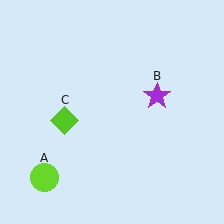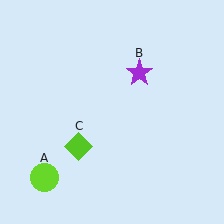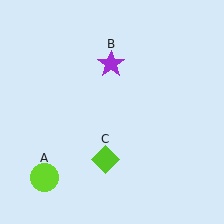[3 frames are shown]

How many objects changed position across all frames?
2 objects changed position: purple star (object B), lime diamond (object C).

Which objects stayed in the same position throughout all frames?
Lime circle (object A) remained stationary.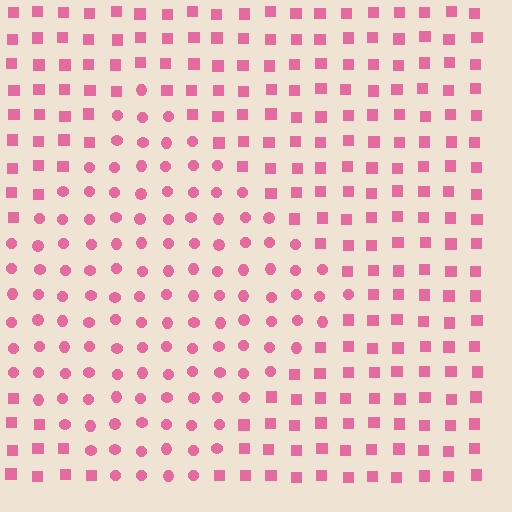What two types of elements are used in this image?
The image uses circles inside the diamond region and squares outside it.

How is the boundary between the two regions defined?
The boundary is defined by a change in element shape: circles inside vs. squares outside. All elements share the same color and spacing.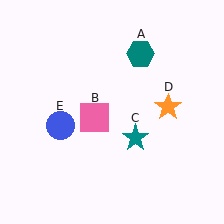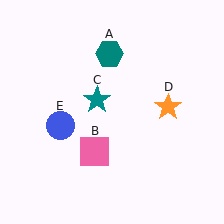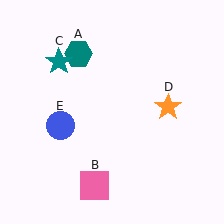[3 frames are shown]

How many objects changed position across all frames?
3 objects changed position: teal hexagon (object A), pink square (object B), teal star (object C).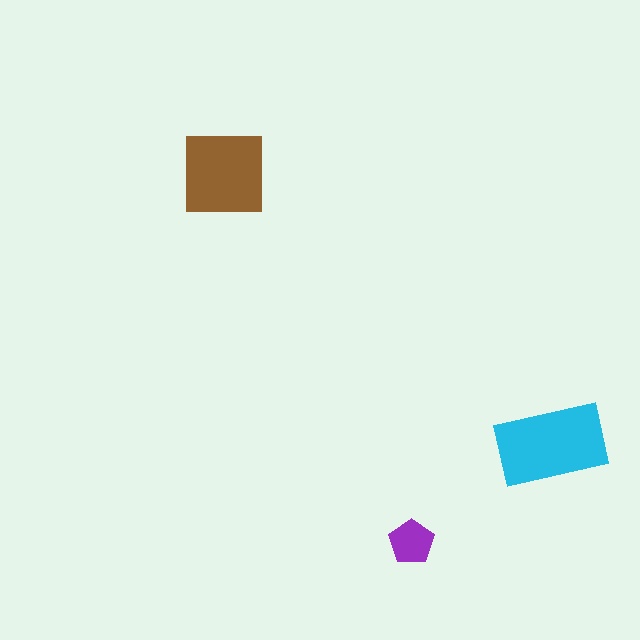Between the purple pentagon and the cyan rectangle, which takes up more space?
The cyan rectangle.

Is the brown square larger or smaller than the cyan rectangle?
Smaller.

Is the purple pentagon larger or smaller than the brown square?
Smaller.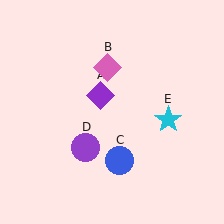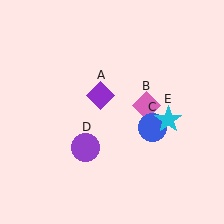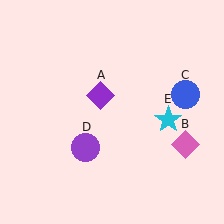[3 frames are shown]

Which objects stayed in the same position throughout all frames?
Purple diamond (object A) and purple circle (object D) and cyan star (object E) remained stationary.